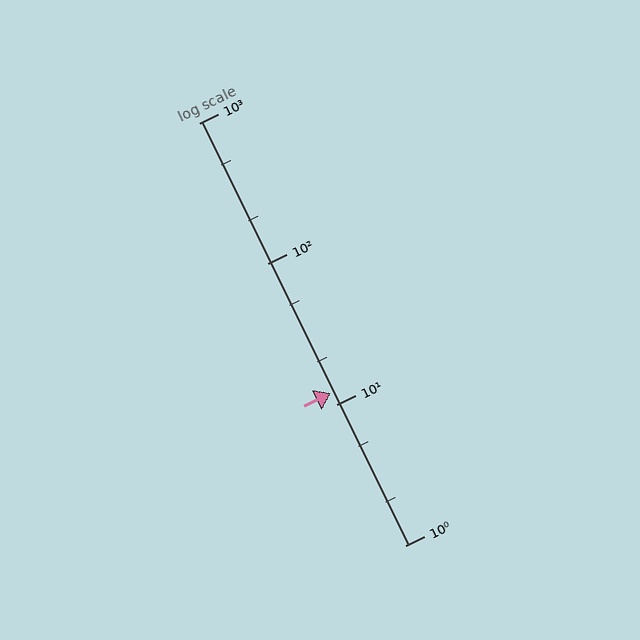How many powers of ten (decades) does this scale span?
The scale spans 3 decades, from 1 to 1000.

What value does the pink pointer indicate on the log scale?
The pointer indicates approximately 12.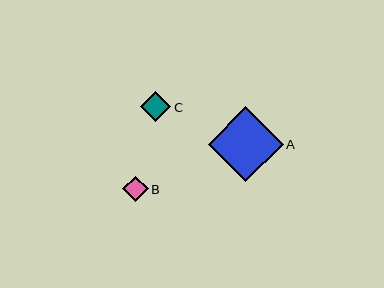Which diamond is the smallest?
Diamond B is the smallest with a size of approximately 26 pixels.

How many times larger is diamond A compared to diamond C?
Diamond A is approximately 2.5 times the size of diamond C.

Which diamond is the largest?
Diamond A is the largest with a size of approximately 75 pixels.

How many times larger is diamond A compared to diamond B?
Diamond A is approximately 2.9 times the size of diamond B.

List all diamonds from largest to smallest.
From largest to smallest: A, C, B.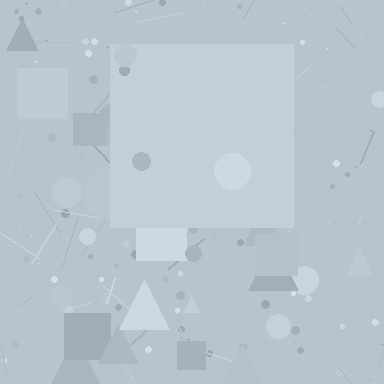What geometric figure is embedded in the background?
A square is embedded in the background.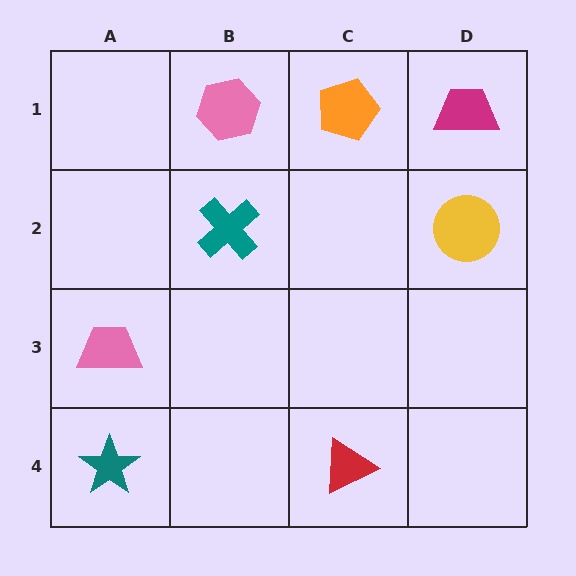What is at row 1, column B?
A pink hexagon.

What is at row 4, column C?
A red triangle.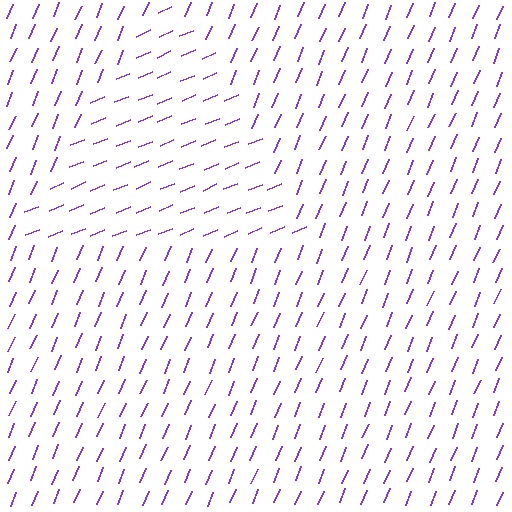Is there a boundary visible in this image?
Yes, there is a texture boundary formed by a change in line orientation.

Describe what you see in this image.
The image is filled with small purple line segments. A triangle region in the image has lines oriented differently from the surrounding lines, creating a visible texture boundary.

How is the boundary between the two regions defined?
The boundary is defined purely by a change in line orientation (approximately 45 degrees difference). All lines are the same color and thickness.